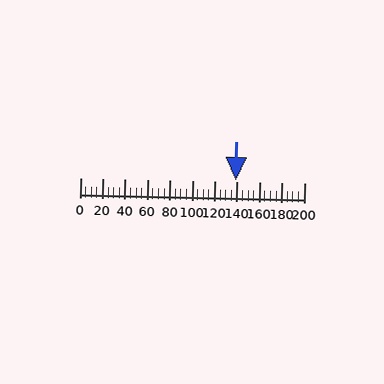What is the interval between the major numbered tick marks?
The major tick marks are spaced 20 units apart.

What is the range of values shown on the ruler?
The ruler shows values from 0 to 200.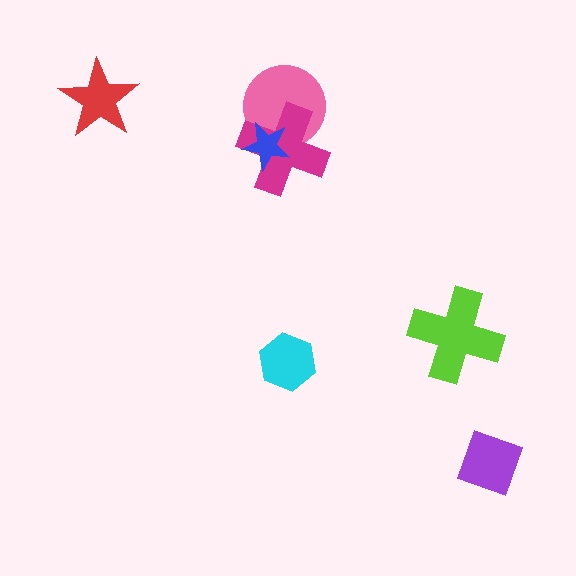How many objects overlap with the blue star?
2 objects overlap with the blue star.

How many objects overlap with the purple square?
0 objects overlap with the purple square.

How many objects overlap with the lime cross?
0 objects overlap with the lime cross.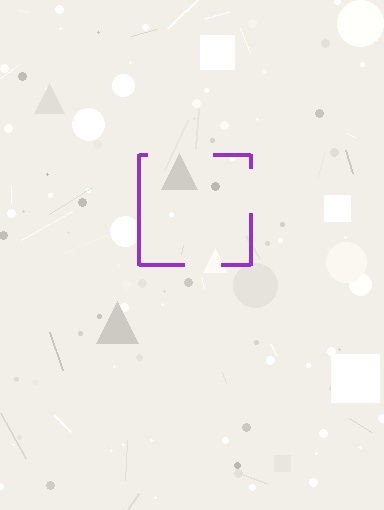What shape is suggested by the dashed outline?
The dashed outline suggests a square.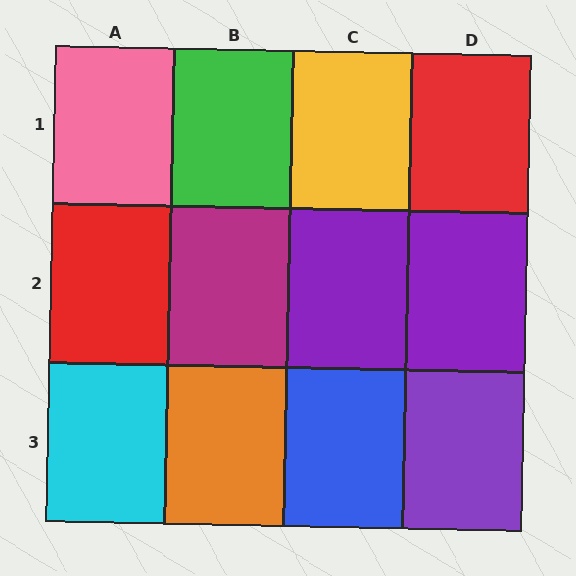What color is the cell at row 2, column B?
Magenta.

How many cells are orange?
1 cell is orange.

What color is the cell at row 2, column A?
Red.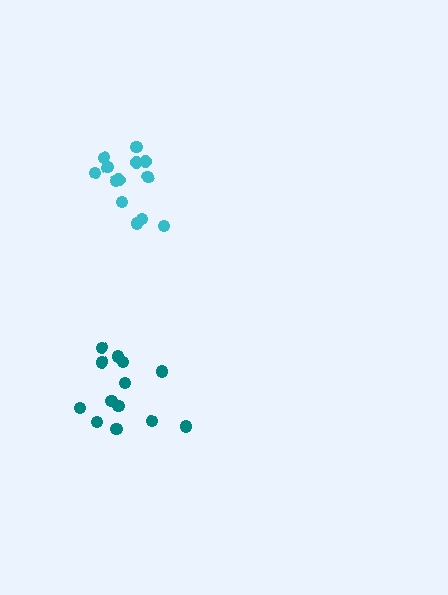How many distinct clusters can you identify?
There are 2 distinct clusters.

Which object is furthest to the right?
The teal cluster is rightmost.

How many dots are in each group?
Group 1: 13 dots, Group 2: 13 dots (26 total).